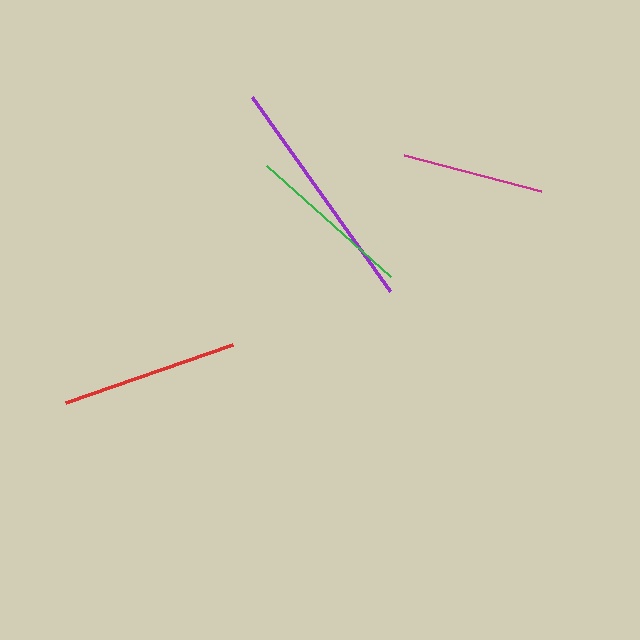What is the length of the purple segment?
The purple segment is approximately 239 pixels long.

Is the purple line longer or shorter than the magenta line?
The purple line is longer than the magenta line.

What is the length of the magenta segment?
The magenta segment is approximately 142 pixels long.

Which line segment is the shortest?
The magenta line is the shortest at approximately 142 pixels.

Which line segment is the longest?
The purple line is the longest at approximately 239 pixels.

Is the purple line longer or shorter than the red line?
The purple line is longer than the red line.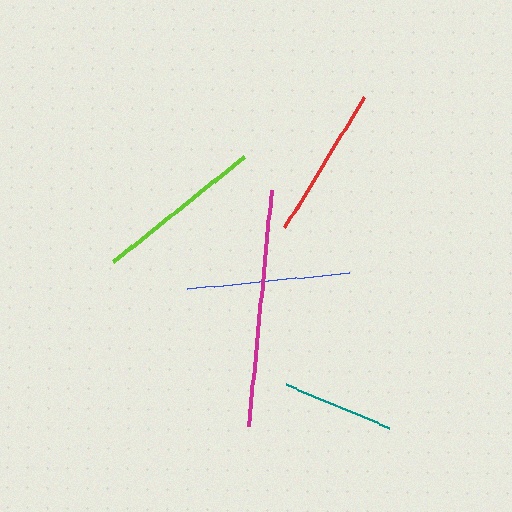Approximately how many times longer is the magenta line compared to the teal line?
The magenta line is approximately 2.1 times the length of the teal line.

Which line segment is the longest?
The magenta line is the longest at approximately 238 pixels.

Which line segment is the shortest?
The teal line is the shortest at approximately 111 pixels.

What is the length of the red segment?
The red segment is approximately 153 pixels long.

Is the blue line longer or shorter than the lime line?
The lime line is longer than the blue line.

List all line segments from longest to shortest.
From longest to shortest: magenta, lime, blue, red, teal.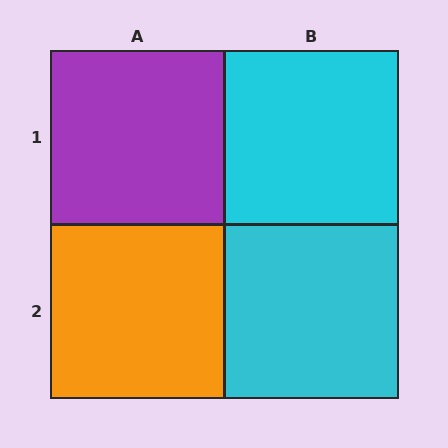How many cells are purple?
1 cell is purple.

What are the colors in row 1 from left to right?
Purple, cyan.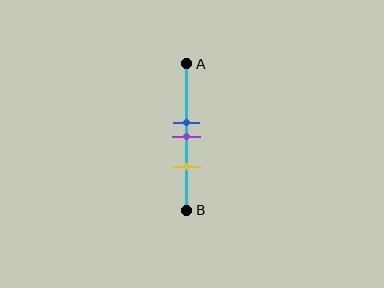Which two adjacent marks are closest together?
The blue and purple marks are the closest adjacent pair.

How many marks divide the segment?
There are 3 marks dividing the segment.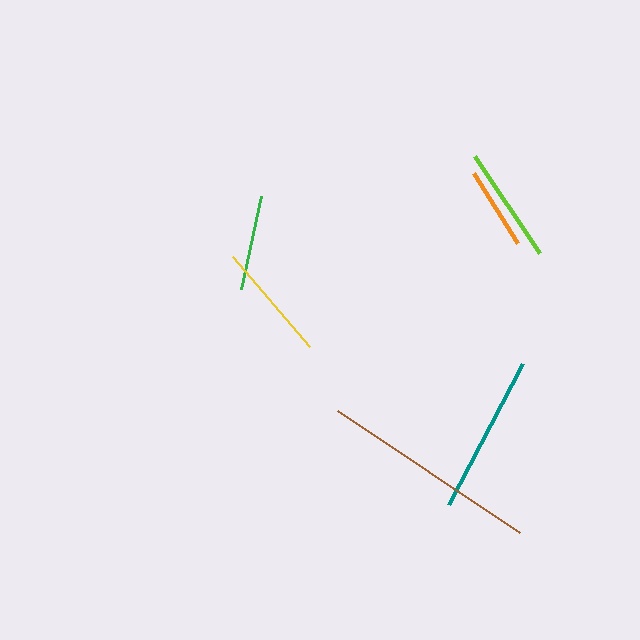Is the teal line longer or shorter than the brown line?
The brown line is longer than the teal line.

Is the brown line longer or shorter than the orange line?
The brown line is longer than the orange line.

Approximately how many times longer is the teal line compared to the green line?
The teal line is approximately 1.7 times the length of the green line.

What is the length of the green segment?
The green segment is approximately 95 pixels long.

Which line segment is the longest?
The brown line is the longest at approximately 220 pixels.